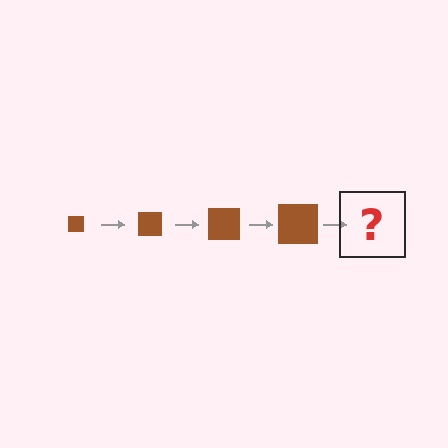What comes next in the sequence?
The next element should be a brown square, larger than the previous one.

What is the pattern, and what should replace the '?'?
The pattern is that the square gets progressively larger each step. The '?' should be a brown square, larger than the previous one.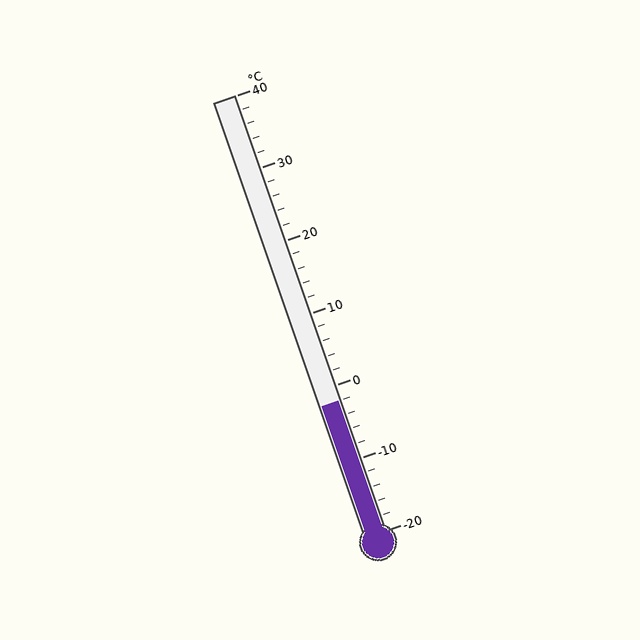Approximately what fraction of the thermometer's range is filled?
The thermometer is filled to approximately 30% of its range.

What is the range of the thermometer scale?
The thermometer scale ranges from -20°C to 40°C.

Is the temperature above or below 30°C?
The temperature is below 30°C.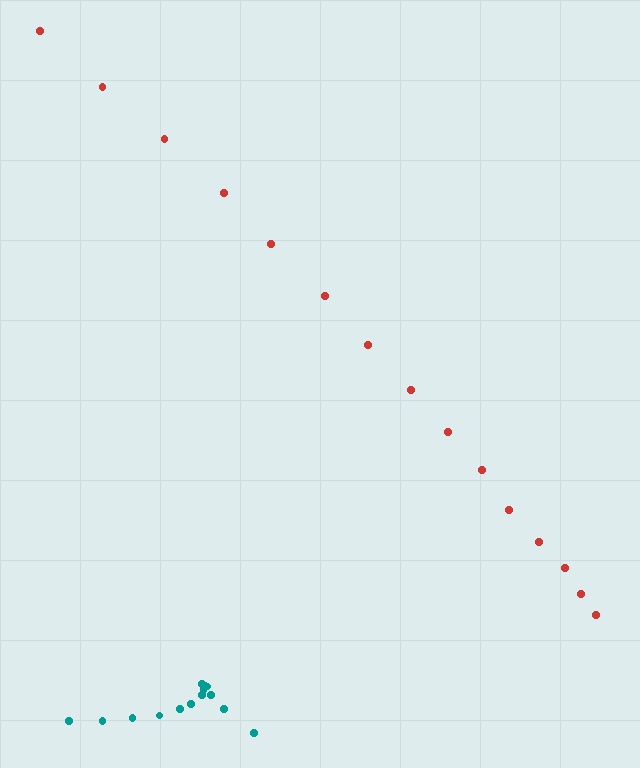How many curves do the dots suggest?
There are 2 distinct paths.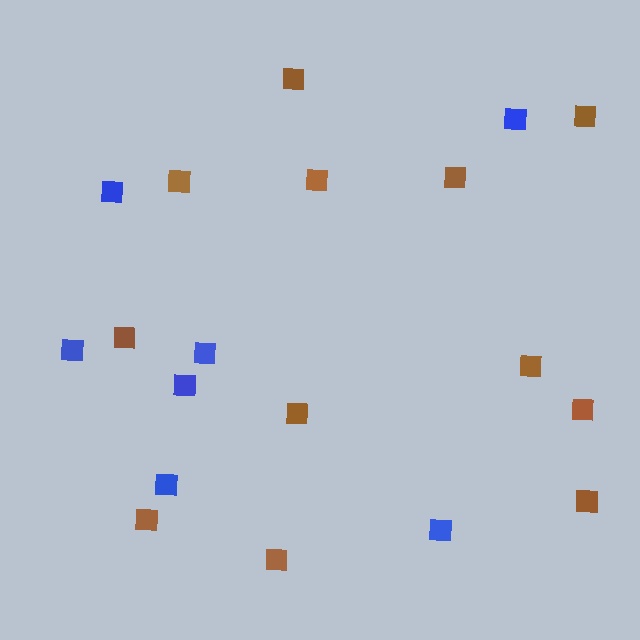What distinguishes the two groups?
There are 2 groups: one group of brown squares (12) and one group of blue squares (7).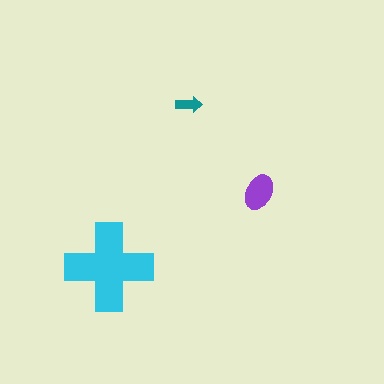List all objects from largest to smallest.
The cyan cross, the purple ellipse, the teal arrow.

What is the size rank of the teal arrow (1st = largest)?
3rd.